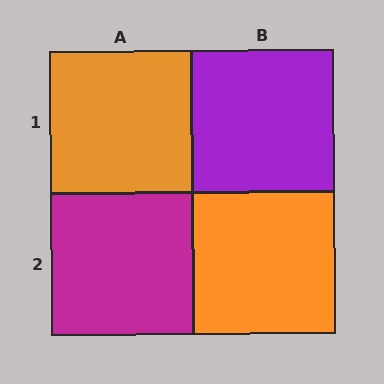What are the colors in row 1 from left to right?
Orange, purple.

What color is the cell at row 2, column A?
Magenta.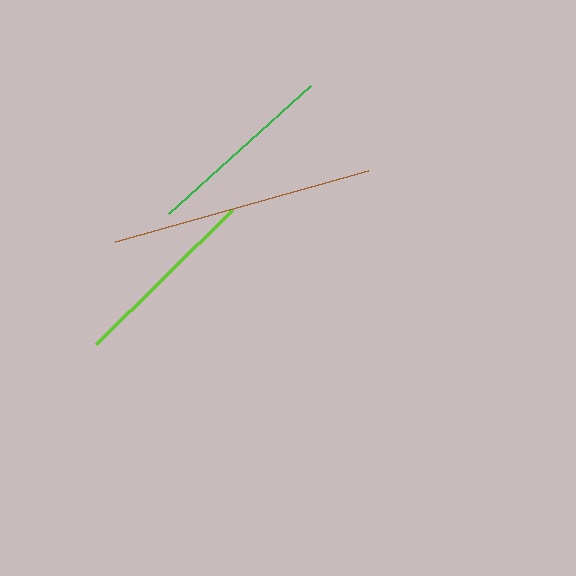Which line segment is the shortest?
The green line is the shortest at approximately 191 pixels.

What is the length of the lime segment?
The lime segment is approximately 191 pixels long.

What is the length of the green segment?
The green segment is approximately 191 pixels long.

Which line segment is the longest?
The brown line is the longest at approximately 263 pixels.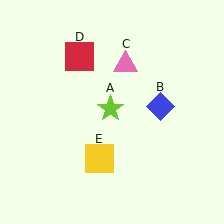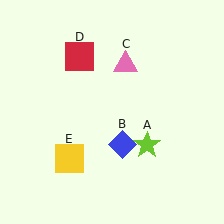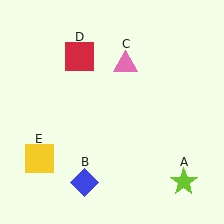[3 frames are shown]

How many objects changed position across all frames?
3 objects changed position: lime star (object A), blue diamond (object B), yellow square (object E).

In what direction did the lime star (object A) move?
The lime star (object A) moved down and to the right.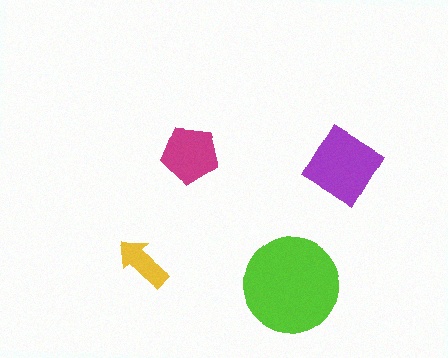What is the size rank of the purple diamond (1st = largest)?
2nd.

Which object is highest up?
The magenta pentagon is topmost.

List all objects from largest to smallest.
The lime circle, the purple diamond, the magenta pentagon, the yellow arrow.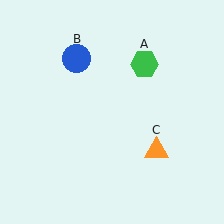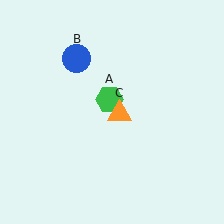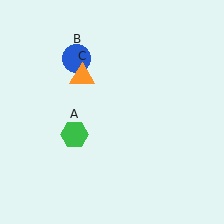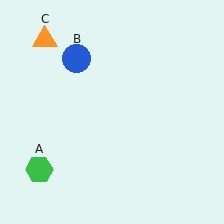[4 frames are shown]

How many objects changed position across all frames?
2 objects changed position: green hexagon (object A), orange triangle (object C).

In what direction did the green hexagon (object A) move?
The green hexagon (object A) moved down and to the left.